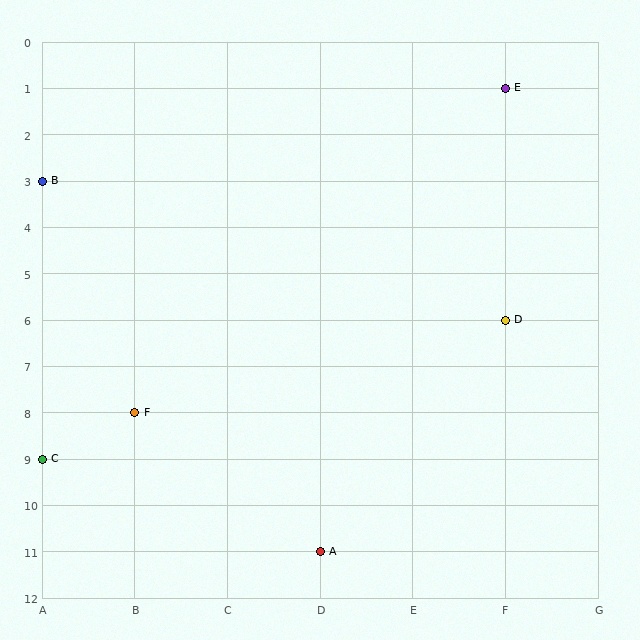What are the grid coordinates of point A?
Point A is at grid coordinates (D, 11).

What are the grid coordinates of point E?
Point E is at grid coordinates (F, 1).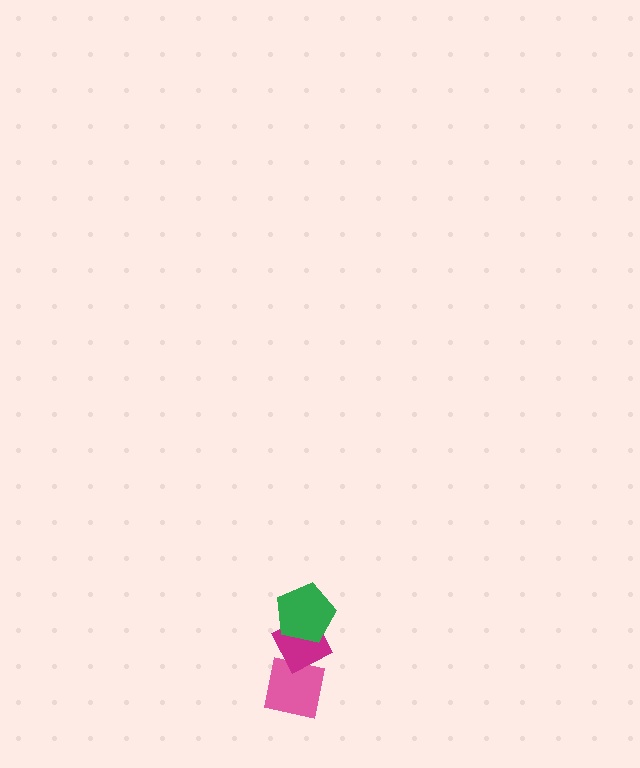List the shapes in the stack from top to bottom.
From top to bottom: the green pentagon, the magenta diamond, the pink square.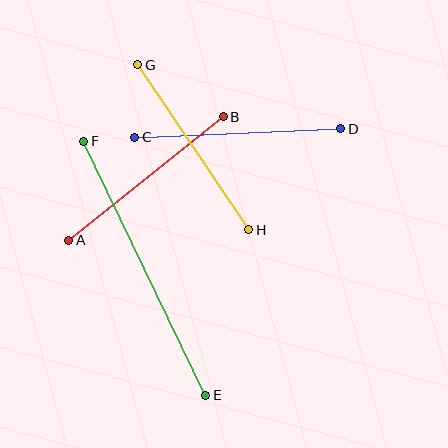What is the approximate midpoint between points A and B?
The midpoint is at approximately (146, 178) pixels.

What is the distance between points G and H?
The distance is approximately 199 pixels.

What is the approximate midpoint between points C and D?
The midpoint is at approximately (238, 133) pixels.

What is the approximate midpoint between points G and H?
The midpoint is at approximately (193, 147) pixels.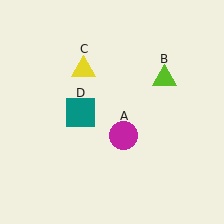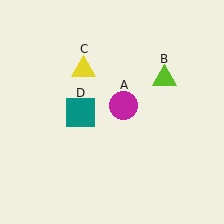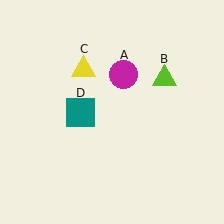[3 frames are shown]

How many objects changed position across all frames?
1 object changed position: magenta circle (object A).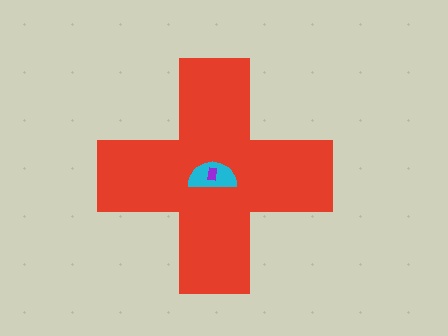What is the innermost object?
The purple rectangle.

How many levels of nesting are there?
3.